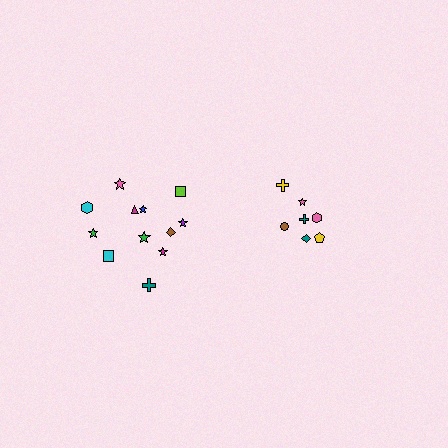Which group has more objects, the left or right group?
The left group.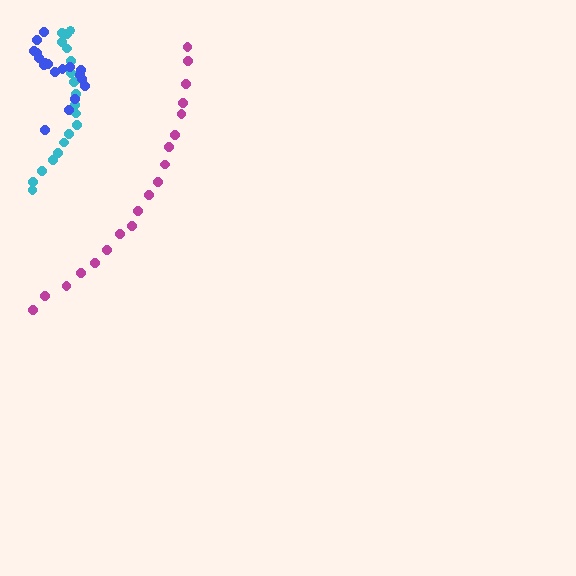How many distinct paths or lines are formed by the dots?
There are 3 distinct paths.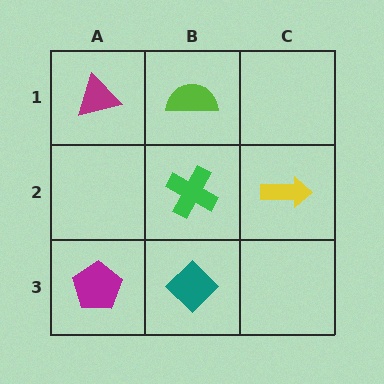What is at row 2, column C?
A yellow arrow.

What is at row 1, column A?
A magenta triangle.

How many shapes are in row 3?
2 shapes.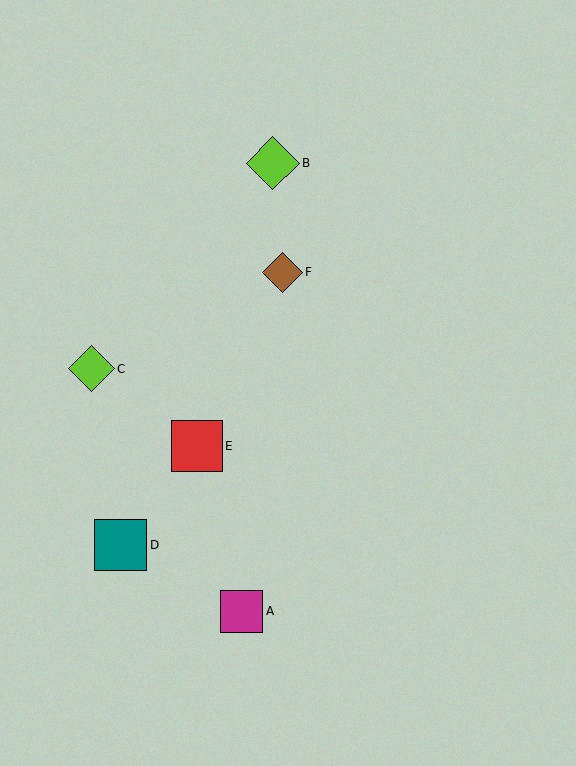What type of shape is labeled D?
Shape D is a teal square.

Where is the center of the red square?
The center of the red square is at (197, 446).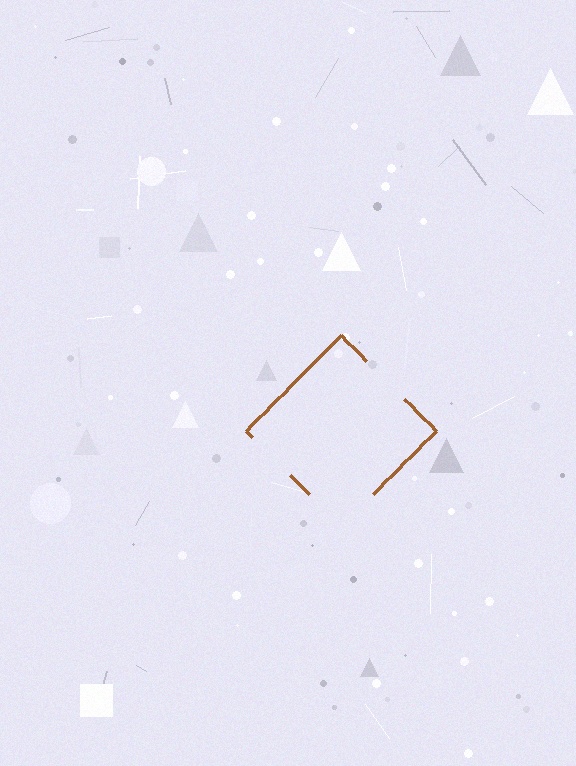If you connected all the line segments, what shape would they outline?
They would outline a diamond.